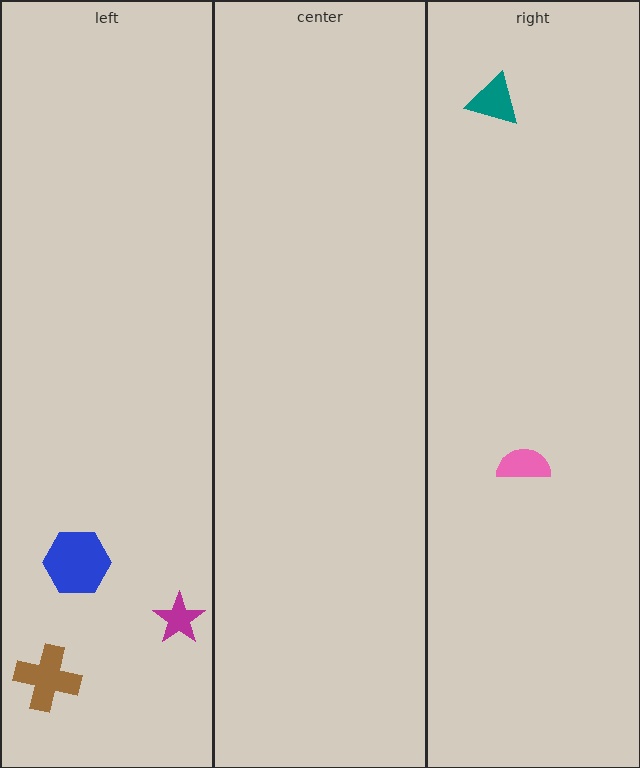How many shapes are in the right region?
2.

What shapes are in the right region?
The teal triangle, the pink semicircle.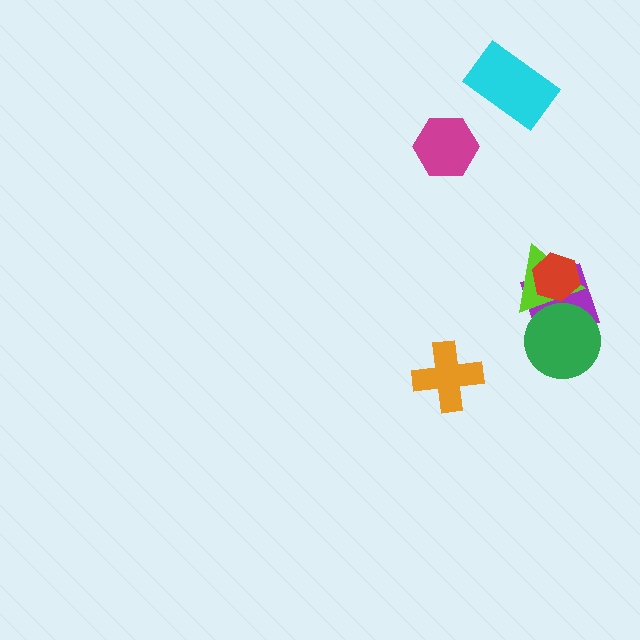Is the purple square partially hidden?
Yes, it is partially covered by another shape.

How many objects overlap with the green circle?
2 objects overlap with the green circle.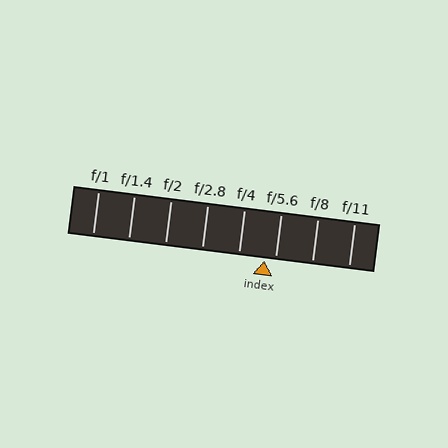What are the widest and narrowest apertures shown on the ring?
The widest aperture shown is f/1 and the narrowest is f/11.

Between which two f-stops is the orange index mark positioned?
The index mark is between f/4 and f/5.6.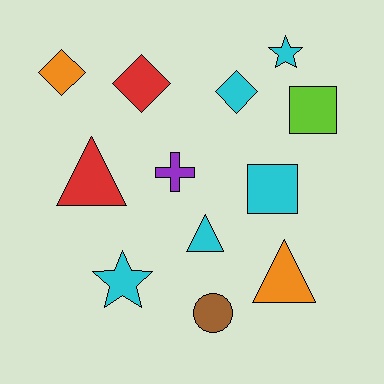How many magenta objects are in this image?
There are no magenta objects.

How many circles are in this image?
There is 1 circle.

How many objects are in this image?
There are 12 objects.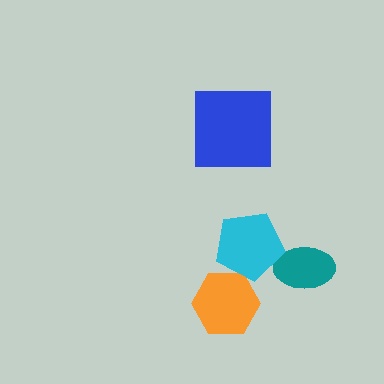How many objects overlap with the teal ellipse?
1 object overlaps with the teal ellipse.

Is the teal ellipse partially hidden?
Yes, it is partially covered by another shape.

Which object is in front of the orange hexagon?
The cyan pentagon is in front of the orange hexagon.